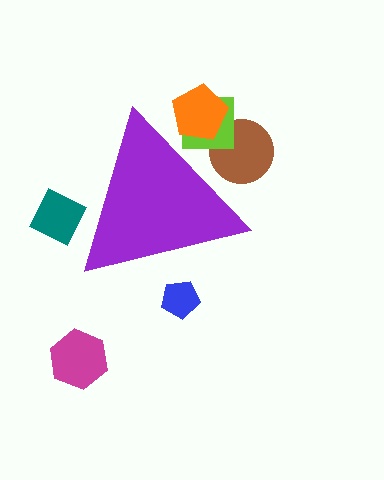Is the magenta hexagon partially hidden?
No, the magenta hexagon is fully visible.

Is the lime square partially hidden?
Yes, the lime square is partially hidden behind the purple triangle.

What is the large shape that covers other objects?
A purple triangle.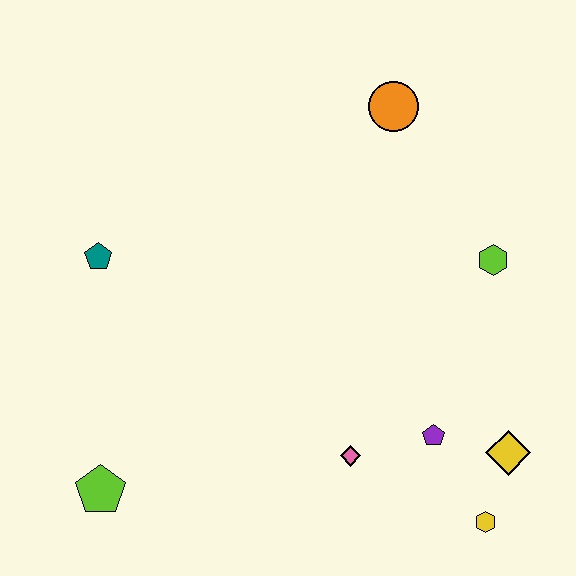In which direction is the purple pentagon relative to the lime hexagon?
The purple pentagon is below the lime hexagon.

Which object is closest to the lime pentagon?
The teal pentagon is closest to the lime pentagon.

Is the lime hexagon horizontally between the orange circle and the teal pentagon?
No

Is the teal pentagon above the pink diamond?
Yes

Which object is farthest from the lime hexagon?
The lime pentagon is farthest from the lime hexagon.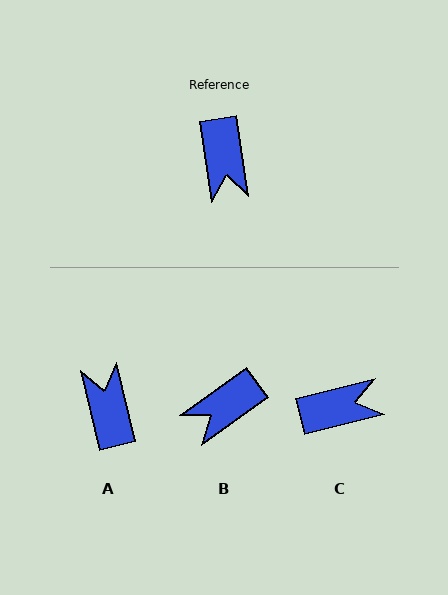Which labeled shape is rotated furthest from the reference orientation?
A, about 175 degrees away.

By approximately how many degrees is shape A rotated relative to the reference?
Approximately 175 degrees clockwise.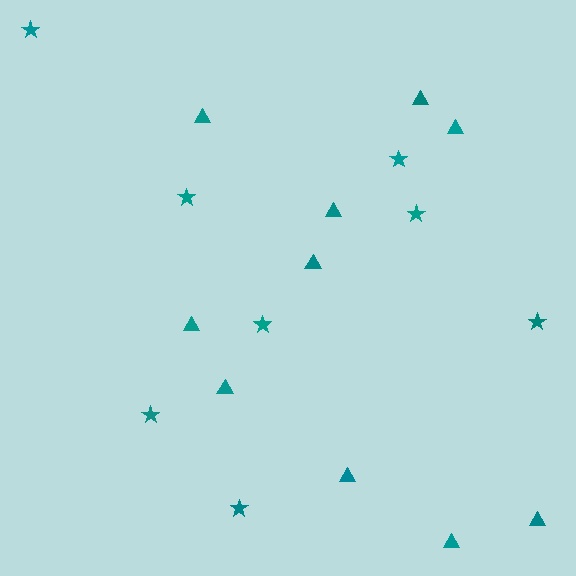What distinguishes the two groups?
There are 2 groups: one group of triangles (10) and one group of stars (8).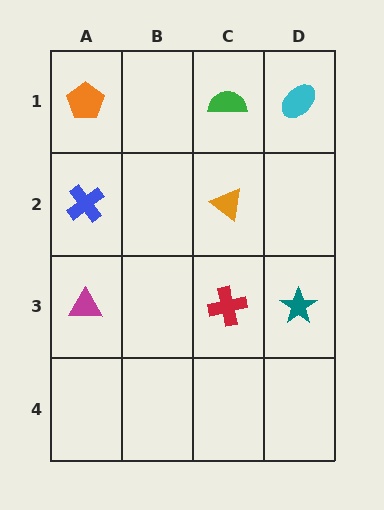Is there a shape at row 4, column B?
No, that cell is empty.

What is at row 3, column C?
A red cross.